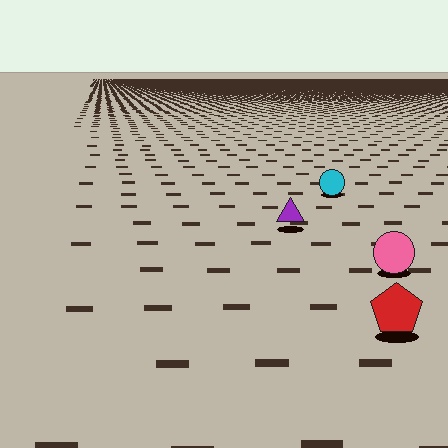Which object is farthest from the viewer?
The cyan circle is farthest from the viewer. It appears smaller and the ground texture around it is denser.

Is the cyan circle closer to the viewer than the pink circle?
No. The pink circle is closer — you can tell from the texture gradient: the ground texture is coarser near it.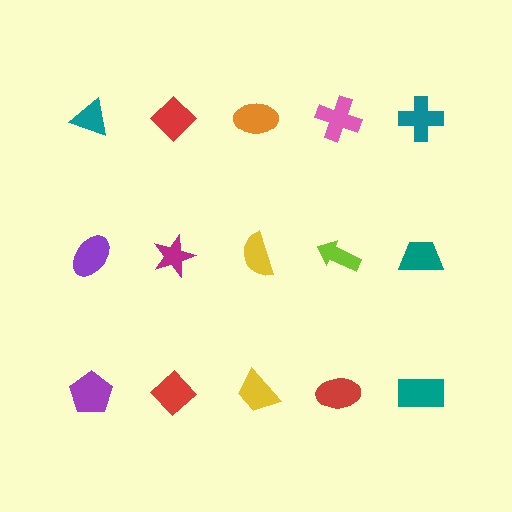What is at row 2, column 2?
A magenta star.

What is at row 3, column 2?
A red diamond.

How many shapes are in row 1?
5 shapes.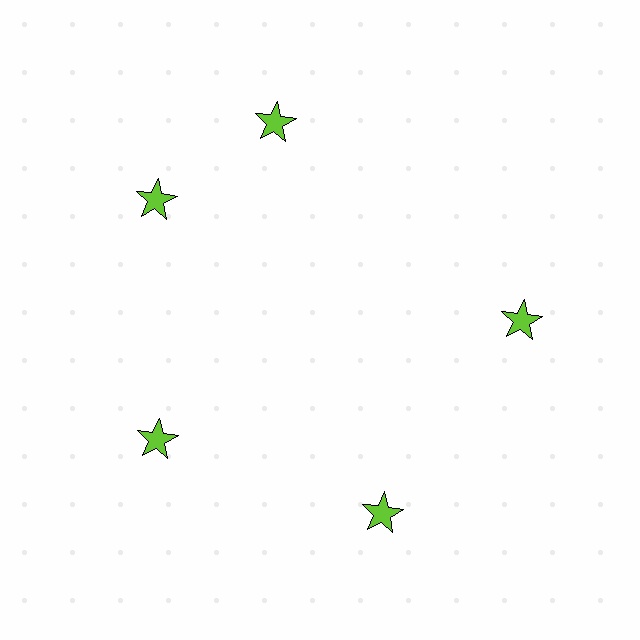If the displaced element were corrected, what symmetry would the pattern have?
It would have 5-fold rotational symmetry — the pattern would map onto itself every 72 degrees.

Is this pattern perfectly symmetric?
No. The 5 lime stars are arranged in a ring, but one element near the 1 o'clock position is rotated out of alignment along the ring, breaking the 5-fold rotational symmetry.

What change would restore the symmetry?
The symmetry would be restored by rotating it back into even spacing with its neighbors so that all 5 stars sit at equal angles and equal distance from the center.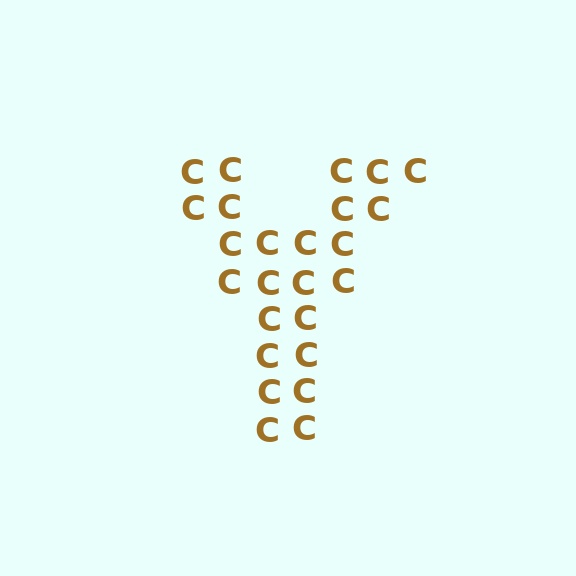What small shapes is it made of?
It is made of small letter C's.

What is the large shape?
The large shape is the letter Y.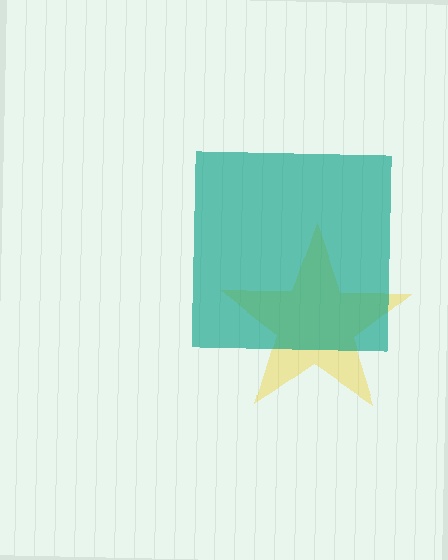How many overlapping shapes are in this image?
There are 2 overlapping shapes in the image.